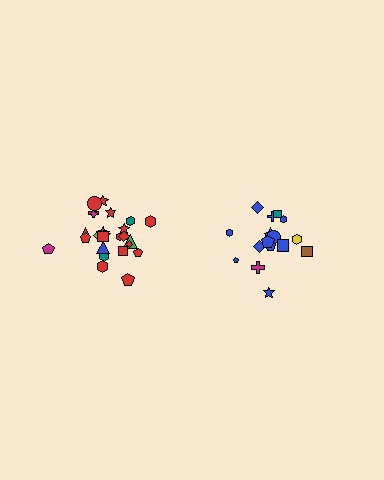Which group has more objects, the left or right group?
The left group.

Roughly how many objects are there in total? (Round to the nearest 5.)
Roughly 45 objects in total.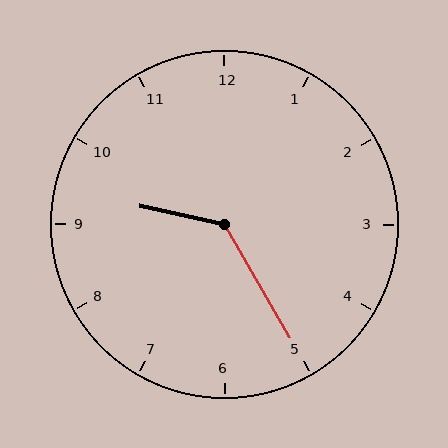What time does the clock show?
9:25.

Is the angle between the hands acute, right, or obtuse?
It is obtuse.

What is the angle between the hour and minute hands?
Approximately 132 degrees.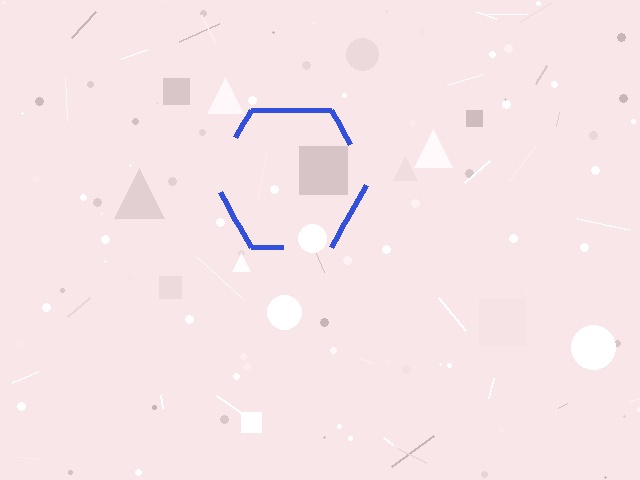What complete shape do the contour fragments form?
The contour fragments form a hexagon.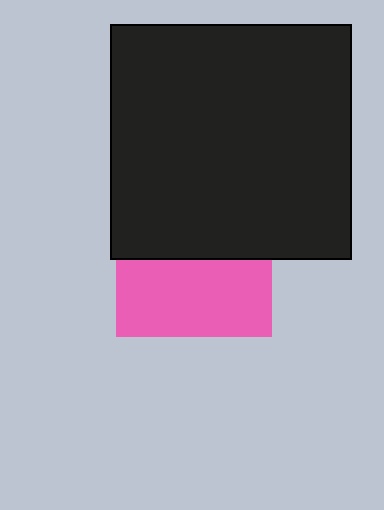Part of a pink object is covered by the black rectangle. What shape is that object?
It is a square.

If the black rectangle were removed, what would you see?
You would see the complete pink square.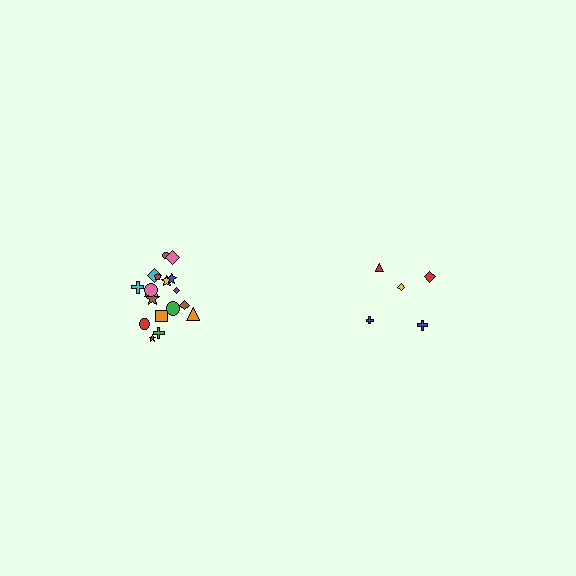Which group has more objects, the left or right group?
The left group.